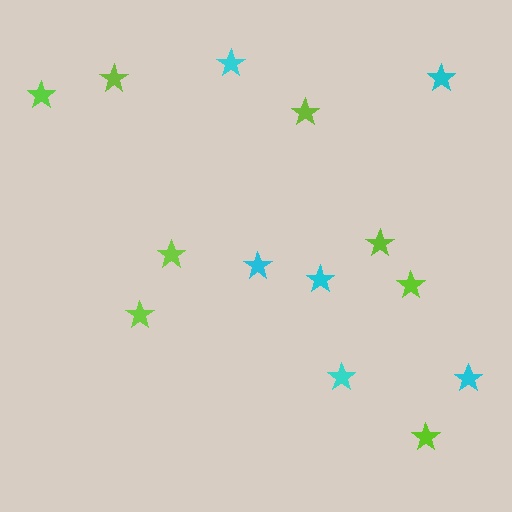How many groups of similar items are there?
There are 2 groups: one group of cyan stars (6) and one group of lime stars (8).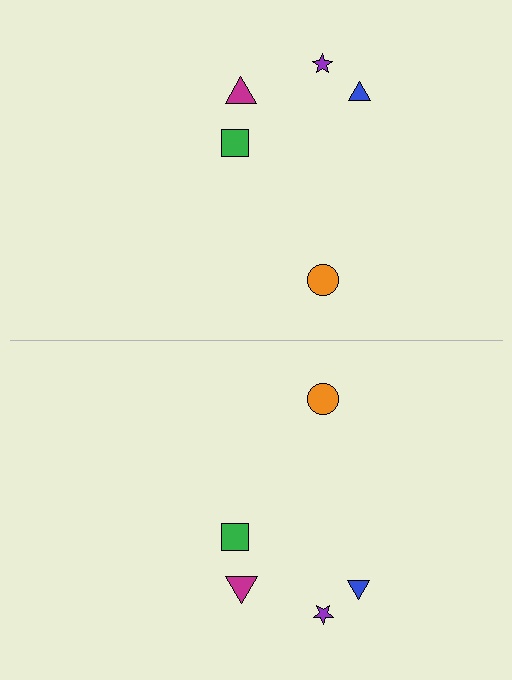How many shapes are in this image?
There are 10 shapes in this image.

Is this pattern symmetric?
Yes, this pattern has bilateral (reflection) symmetry.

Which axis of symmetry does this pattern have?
The pattern has a horizontal axis of symmetry running through the center of the image.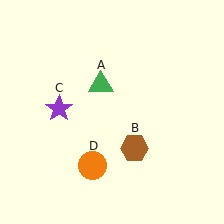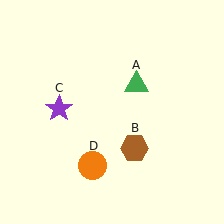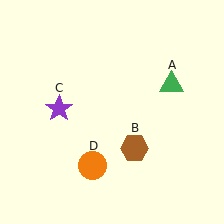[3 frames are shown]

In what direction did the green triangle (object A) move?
The green triangle (object A) moved right.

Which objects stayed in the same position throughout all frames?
Brown hexagon (object B) and purple star (object C) and orange circle (object D) remained stationary.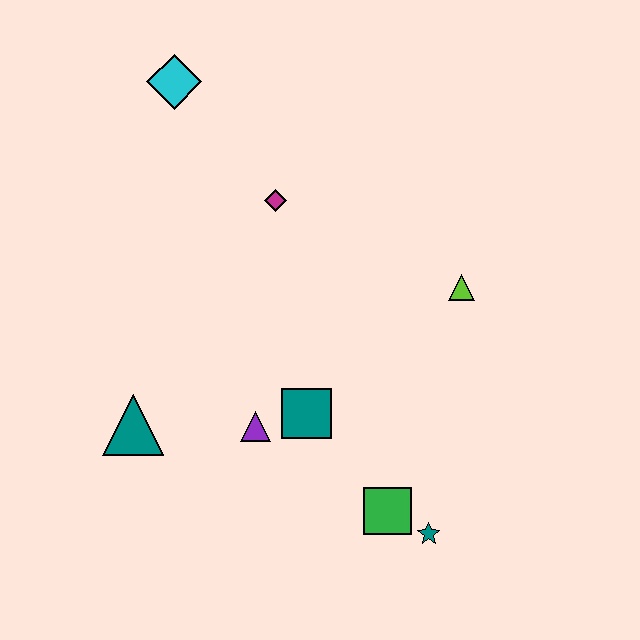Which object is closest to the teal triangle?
The purple triangle is closest to the teal triangle.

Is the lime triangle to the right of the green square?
Yes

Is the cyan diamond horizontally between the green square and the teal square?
No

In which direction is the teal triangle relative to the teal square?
The teal triangle is to the left of the teal square.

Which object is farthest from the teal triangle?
The lime triangle is farthest from the teal triangle.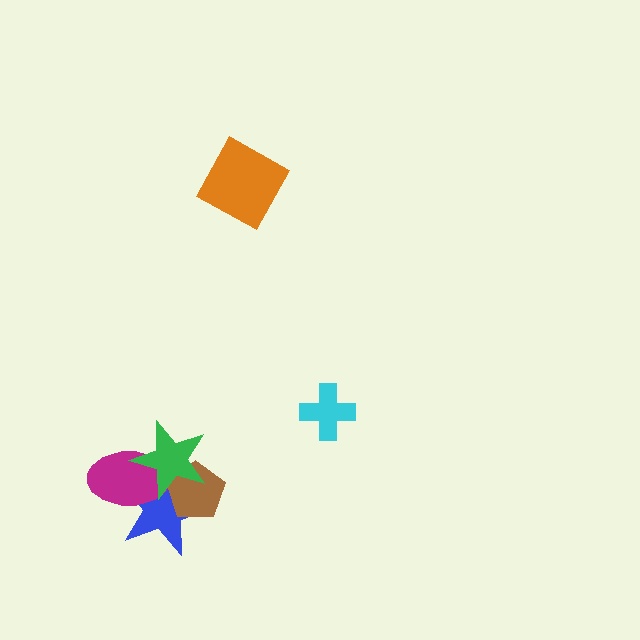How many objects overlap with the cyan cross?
0 objects overlap with the cyan cross.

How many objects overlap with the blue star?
3 objects overlap with the blue star.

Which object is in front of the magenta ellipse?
The green star is in front of the magenta ellipse.